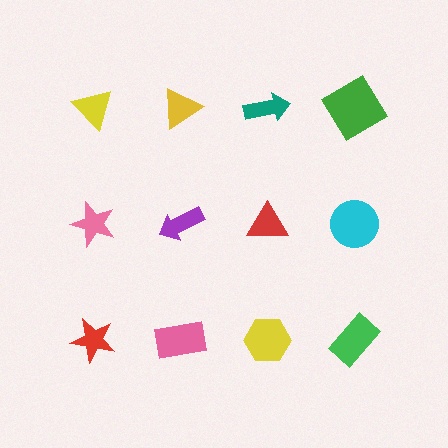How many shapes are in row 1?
4 shapes.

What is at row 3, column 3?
A yellow hexagon.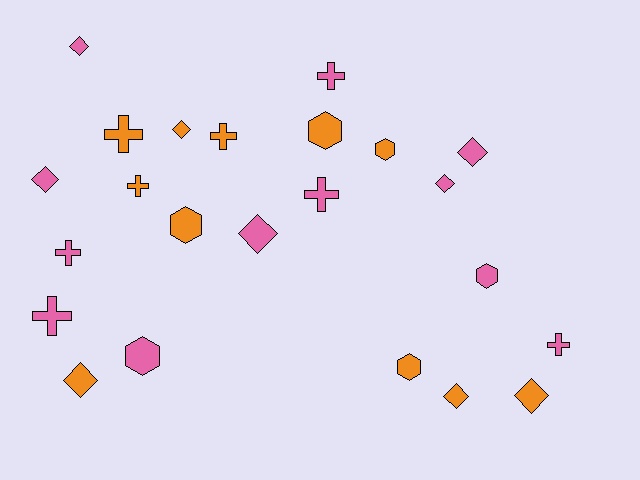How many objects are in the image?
There are 23 objects.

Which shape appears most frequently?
Diamond, with 9 objects.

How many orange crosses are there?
There are 3 orange crosses.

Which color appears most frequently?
Pink, with 12 objects.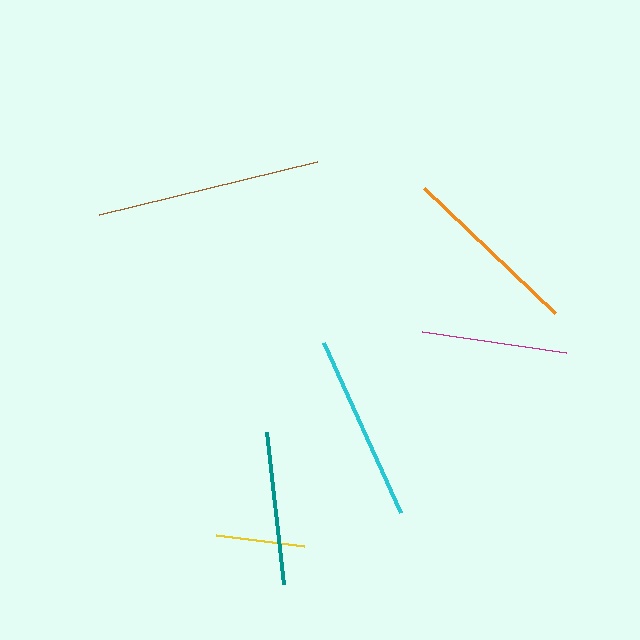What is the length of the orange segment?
The orange segment is approximately 181 pixels long.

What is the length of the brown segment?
The brown segment is approximately 224 pixels long.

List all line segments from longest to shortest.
From longest to shortest: brown, cyan, orange, teal, magenta, yellow.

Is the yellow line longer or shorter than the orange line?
The orange line is longer than the yellow line.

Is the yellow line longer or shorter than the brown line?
The brown line is longer than the yellow line.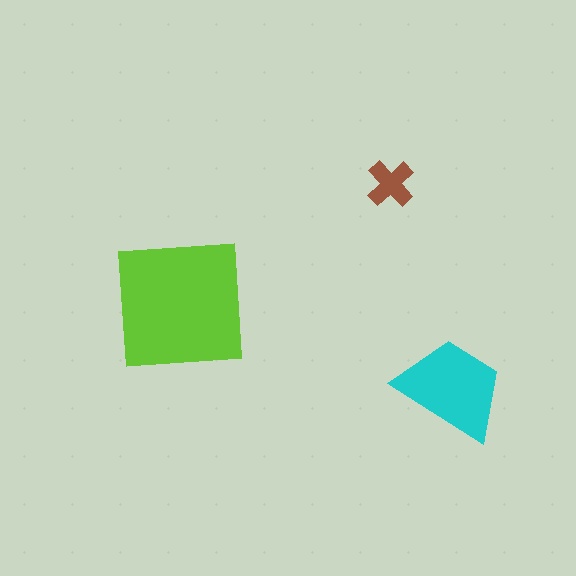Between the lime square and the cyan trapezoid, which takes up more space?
The lime square.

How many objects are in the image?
There are 3 objects in the image.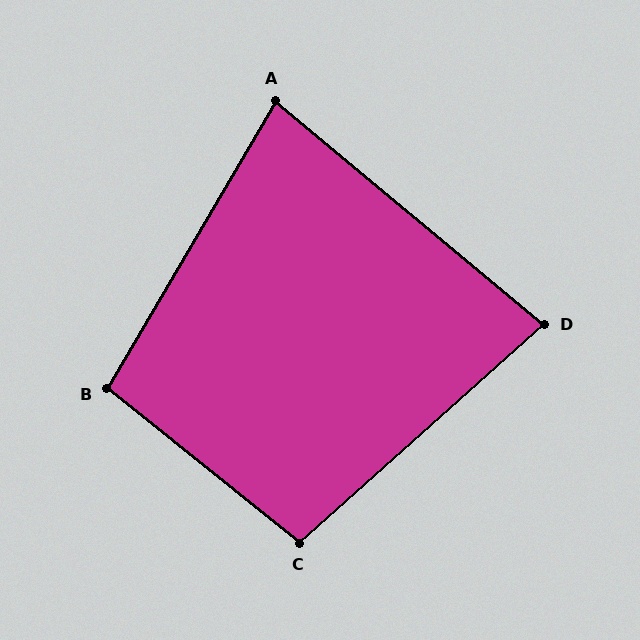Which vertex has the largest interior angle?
C, at approximately 100 degrees.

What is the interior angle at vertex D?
Approximately 82 degrees (acute).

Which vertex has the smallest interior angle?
A, at approximately 80 degrees.